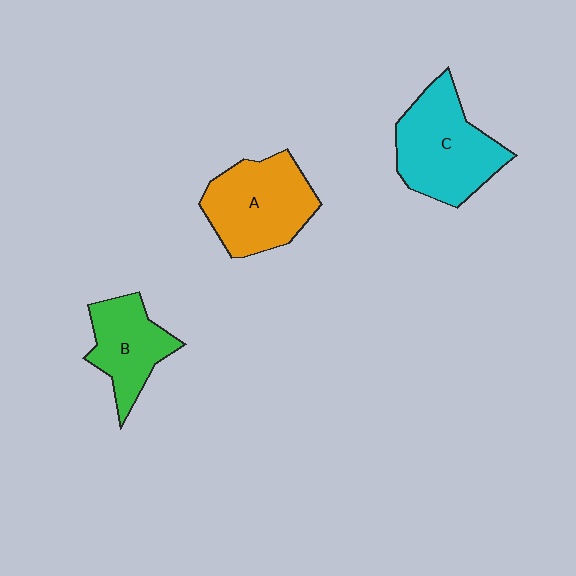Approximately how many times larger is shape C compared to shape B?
Approximately 1.5 times.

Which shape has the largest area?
Shape C (cyan).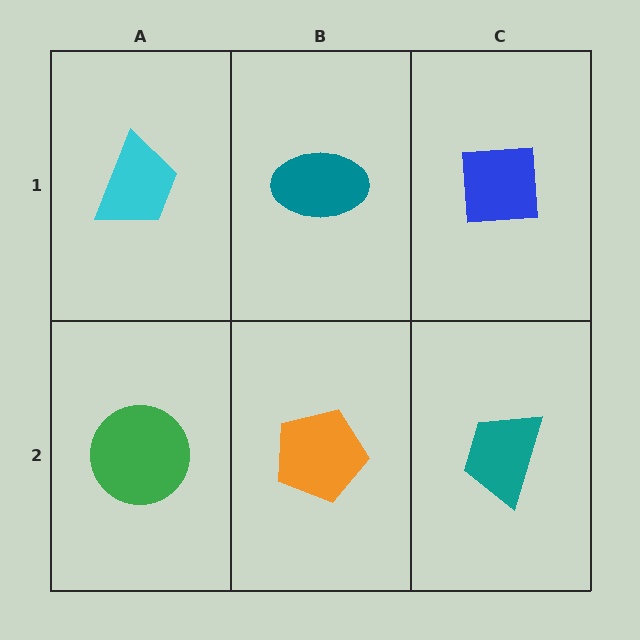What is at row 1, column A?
A cyan trapezoid.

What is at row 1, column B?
A teal ellipse.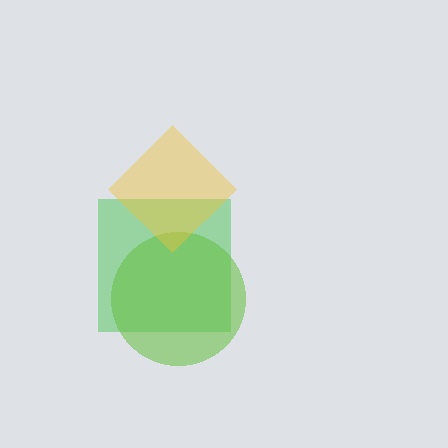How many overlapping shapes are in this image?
There are 3 overlapping shapes in the image.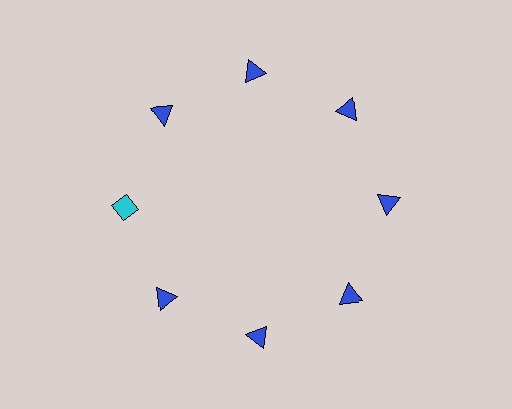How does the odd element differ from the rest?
It differs in both color (cyan instead of blue) and shape (diamond instead of triangle).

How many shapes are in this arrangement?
There are 8 shapes arranged in a ring pattern.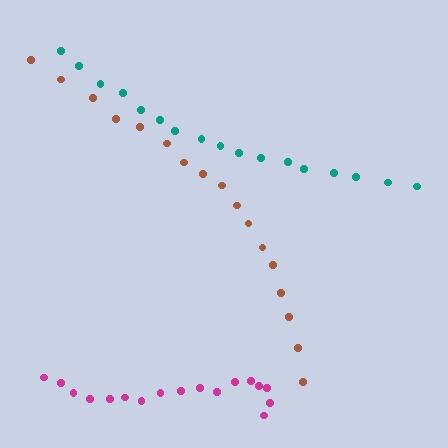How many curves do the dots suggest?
There are 3 distinct paths.